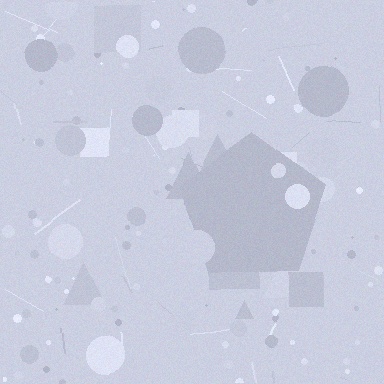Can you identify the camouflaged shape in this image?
The camouflaged shape is a pentagon.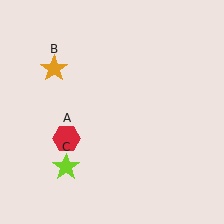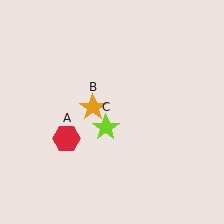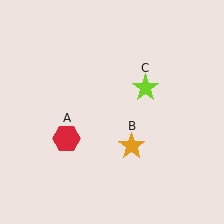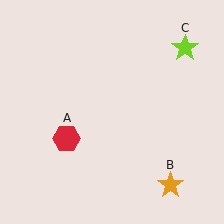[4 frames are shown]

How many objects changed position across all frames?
2 objects changed position: orange star (object B), lime star (object C).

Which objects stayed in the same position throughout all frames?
Red hexagon (object A) remained stationary.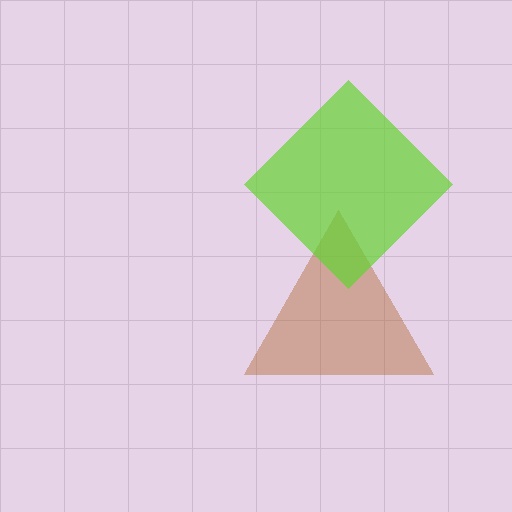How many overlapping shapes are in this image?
There are 2 overlapping shapes in the image.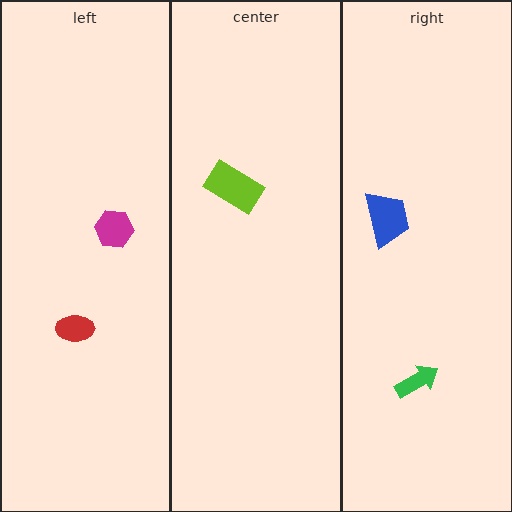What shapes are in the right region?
The blue trapezoid, the green arrow.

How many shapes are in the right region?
2.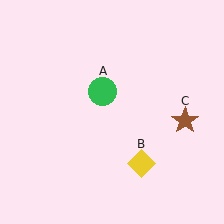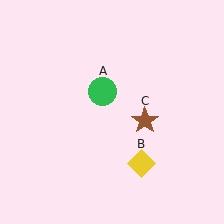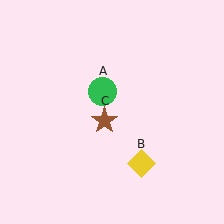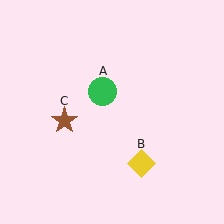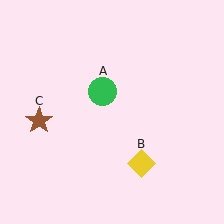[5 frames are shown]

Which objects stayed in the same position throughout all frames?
Green circle (object A) and yellow diamond (object B) remained stationary.